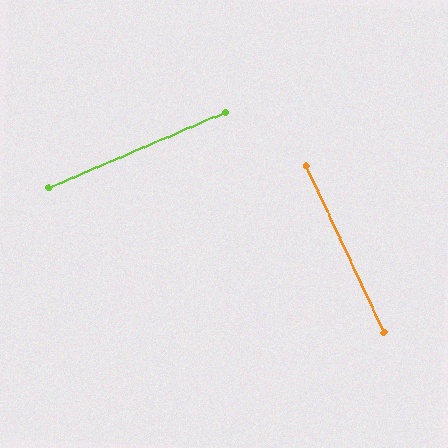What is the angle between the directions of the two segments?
Approximately 88 degrees.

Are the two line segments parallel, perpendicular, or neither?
Perpendicular — they meet at approximately 88°.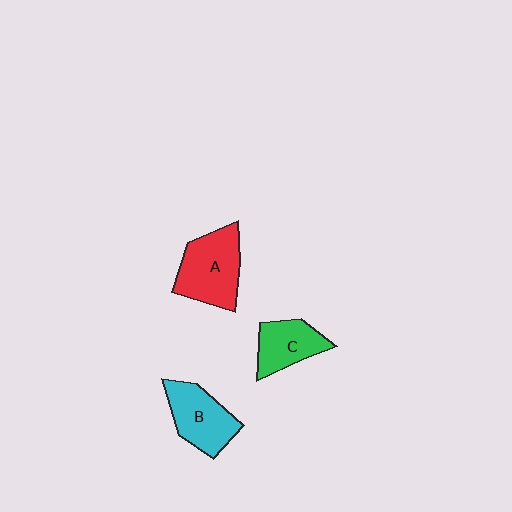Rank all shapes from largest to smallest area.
From largest to smallest: A (red), B (cyan), C (green).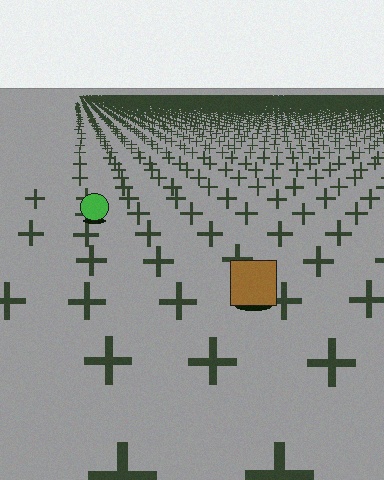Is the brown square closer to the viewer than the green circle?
Yes. The brown square is closer — you can tell from the texture gradient: the ground texture is coarser near it.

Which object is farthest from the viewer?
The green circle is farthest from the viewer. It appears smaller and the ground texture around it is denser.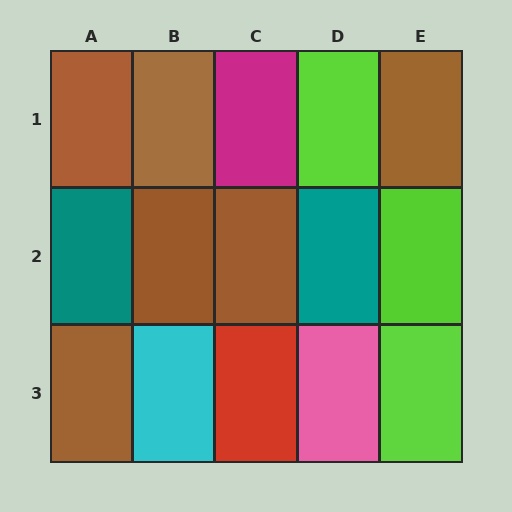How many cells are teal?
2 cells are teal.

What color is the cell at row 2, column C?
Brown.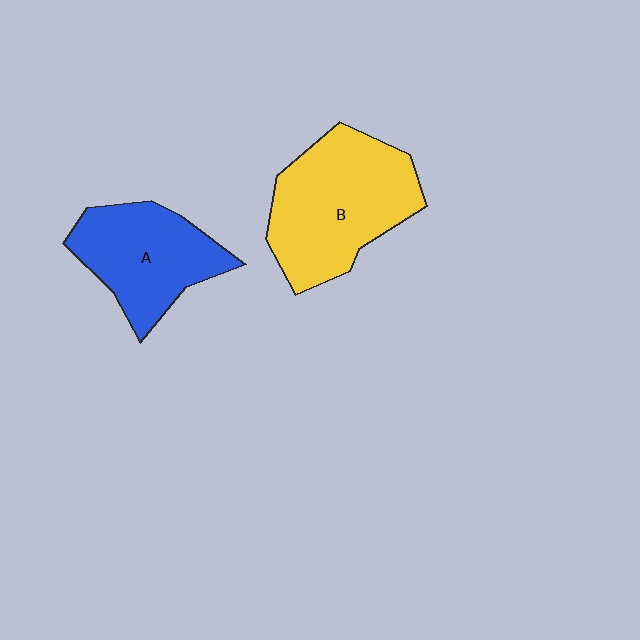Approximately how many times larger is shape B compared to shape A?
Approximately 1.3 times.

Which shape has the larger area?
Shape B (yellow).